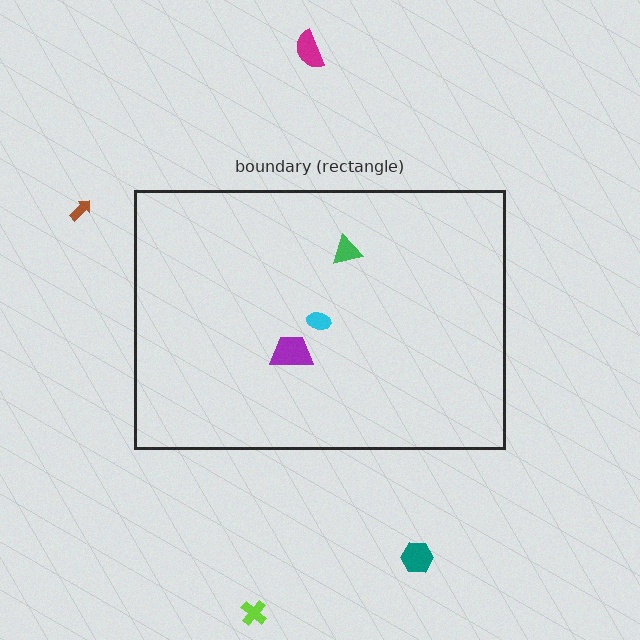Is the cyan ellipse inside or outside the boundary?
Inside.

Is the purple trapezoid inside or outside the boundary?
Inside.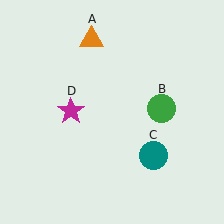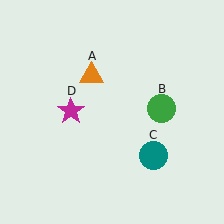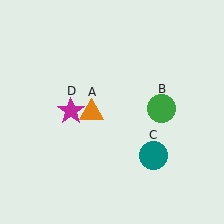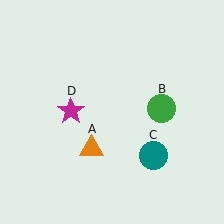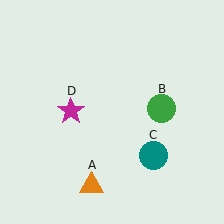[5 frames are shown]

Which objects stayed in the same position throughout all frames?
Green circle (object B) and teal circle (object C) and magenta star (object D) remained stationary.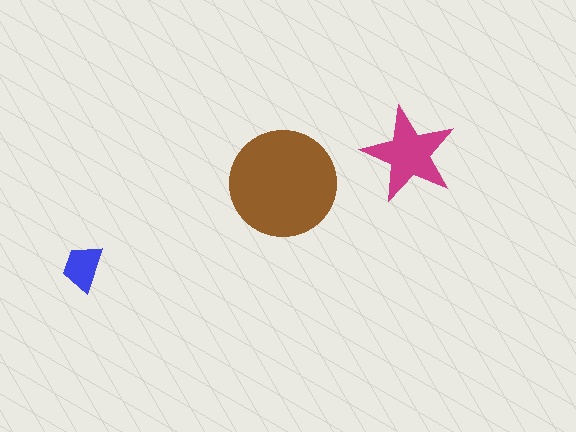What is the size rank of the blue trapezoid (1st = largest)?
3rd.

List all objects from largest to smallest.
The brown circle, the magenta star, the blue trapezoid.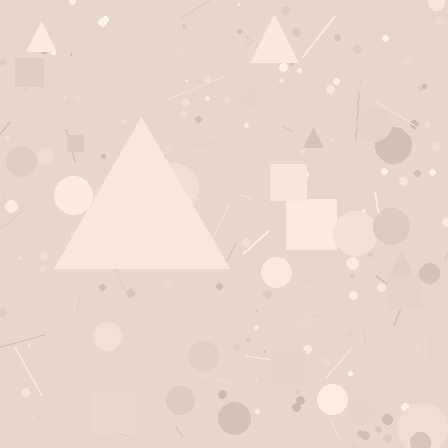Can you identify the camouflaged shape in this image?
The camouflaged shape is a triangle.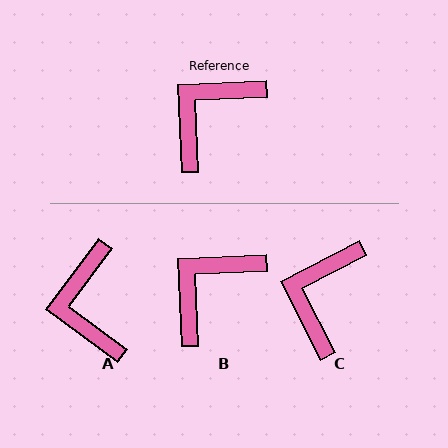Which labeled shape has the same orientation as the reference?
B.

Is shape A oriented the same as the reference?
No, it is off by about 51 degrees.